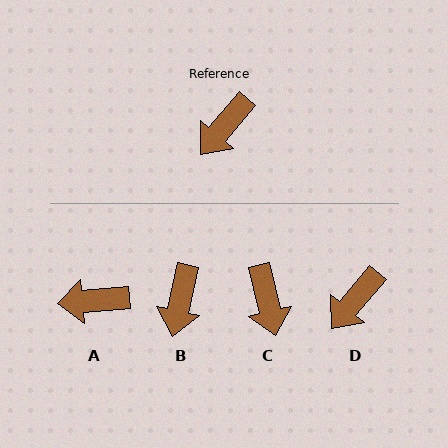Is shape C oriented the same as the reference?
No, it is off by about 53 degrees.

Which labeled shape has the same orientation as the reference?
D.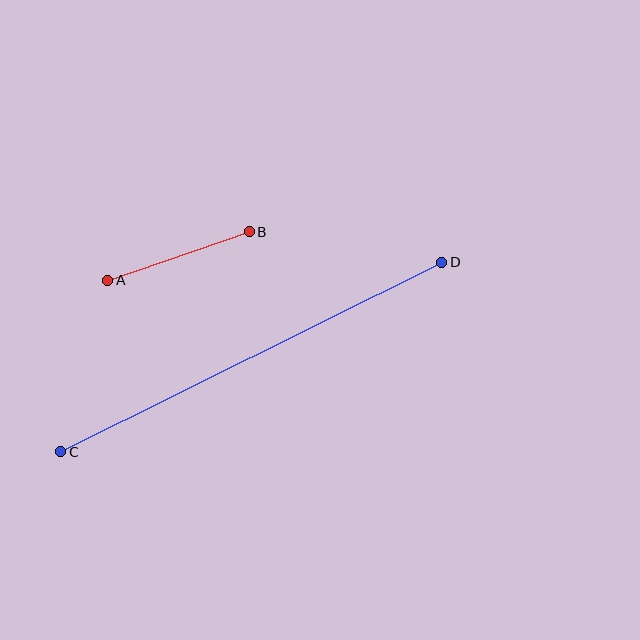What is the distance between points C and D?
The distance is approximately 425 pixels.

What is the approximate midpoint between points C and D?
The midpoint is at approximately (251, 357) pixels.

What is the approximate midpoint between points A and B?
The midpoint is at approximately (178, 256) pixels.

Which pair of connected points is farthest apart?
Points C and D are farthest apart.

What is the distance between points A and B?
The distance is approximately 149 pixels.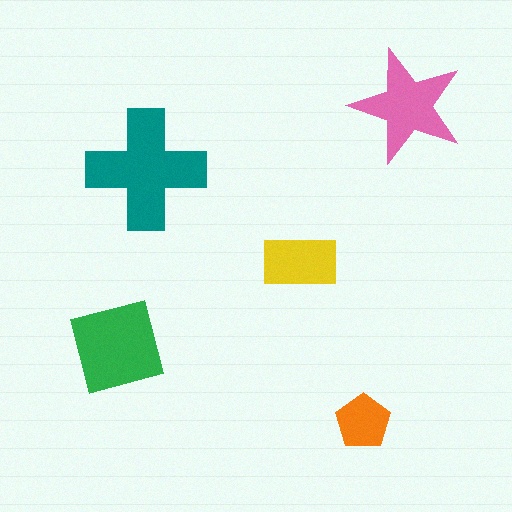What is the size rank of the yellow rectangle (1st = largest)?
4th.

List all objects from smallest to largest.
The orange pentagon, the yellow rectangle, the pink star, the green square, the teal cross.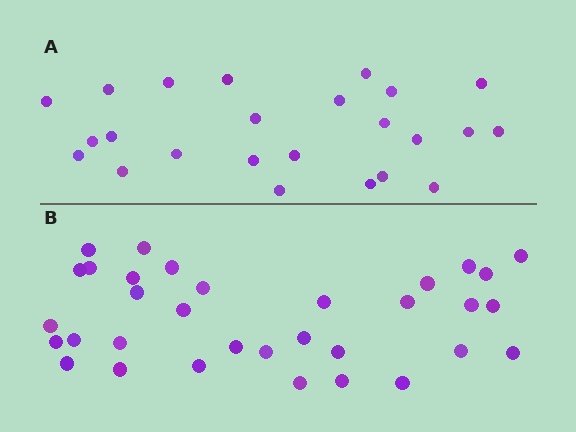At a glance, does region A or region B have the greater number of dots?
Region B (the bottom region) has more dots.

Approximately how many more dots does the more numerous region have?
Region B has roughly 8 or so more dots than region A.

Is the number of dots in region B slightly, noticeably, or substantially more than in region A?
Region B has noticeably more, but not dramatically so. The ratio is roughly 1.4 to 1.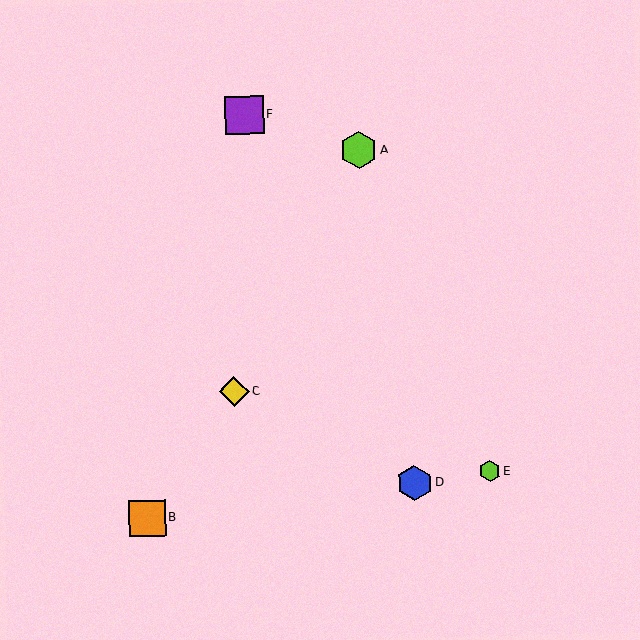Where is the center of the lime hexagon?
The center of the lime hexagon is at (490, 471).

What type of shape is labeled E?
Shape E is a lime hexagon.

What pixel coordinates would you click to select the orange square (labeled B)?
Click at (147, 518) to select the orange square B.